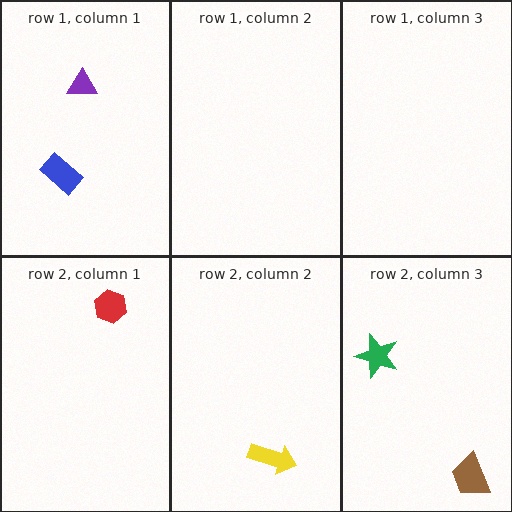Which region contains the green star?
The row 2, column 3 region.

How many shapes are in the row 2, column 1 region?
1.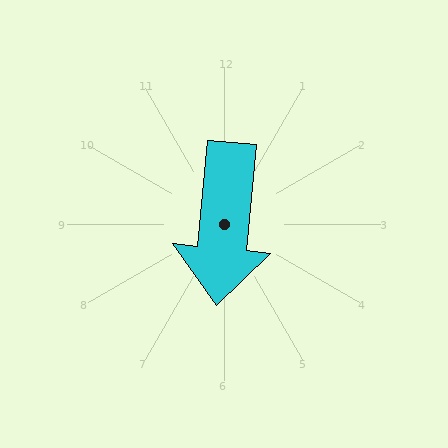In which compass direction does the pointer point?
South.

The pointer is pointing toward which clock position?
Roughly 6 o'clock.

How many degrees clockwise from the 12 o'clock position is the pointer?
Approximately 185 degrees.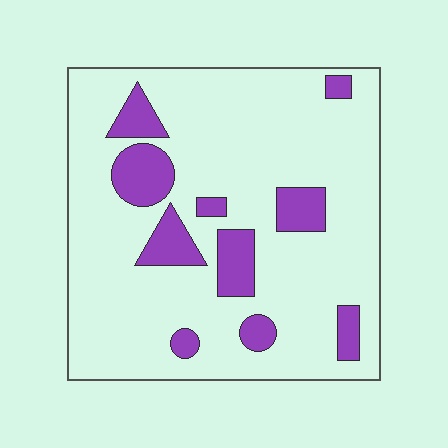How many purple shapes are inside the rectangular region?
10.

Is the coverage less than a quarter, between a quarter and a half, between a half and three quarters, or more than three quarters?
Less than a quarter.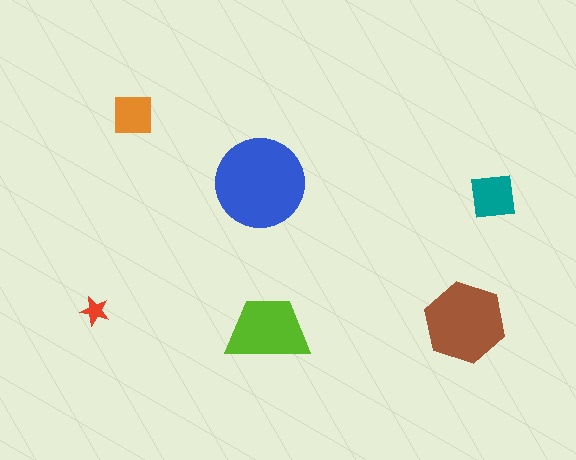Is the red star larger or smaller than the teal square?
Smaller.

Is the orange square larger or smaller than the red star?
Larger.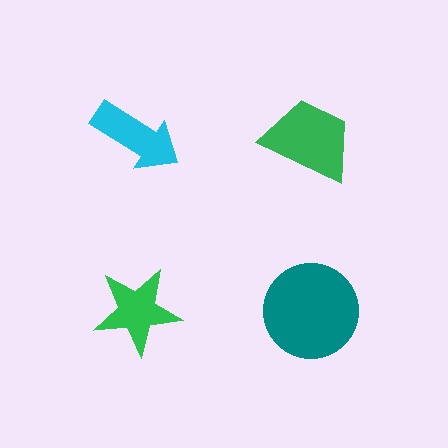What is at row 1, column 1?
A cyan arrow.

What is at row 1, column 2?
A green trapezoid.